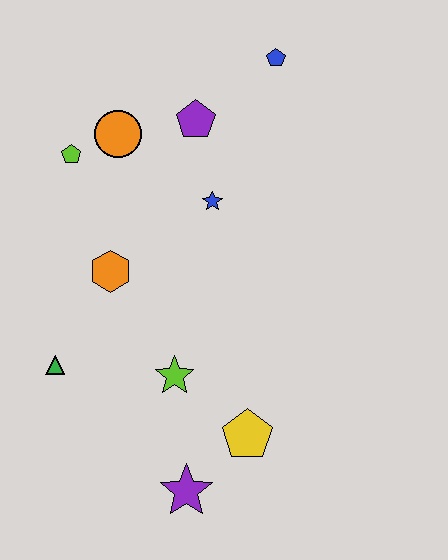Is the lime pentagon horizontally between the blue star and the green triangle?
Yes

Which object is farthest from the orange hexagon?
The blue pentagon is farthest from the orange hexagon.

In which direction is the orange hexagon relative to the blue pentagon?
The orange hexagon is below the blue pentagon.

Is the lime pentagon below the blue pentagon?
Yes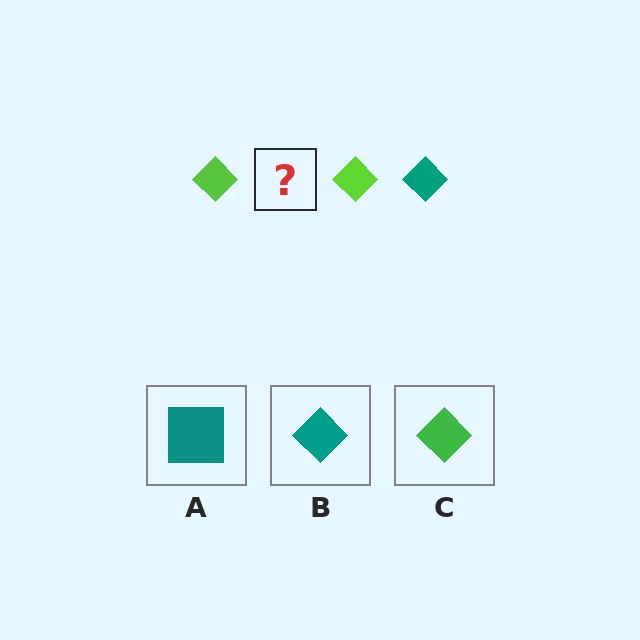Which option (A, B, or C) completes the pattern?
B.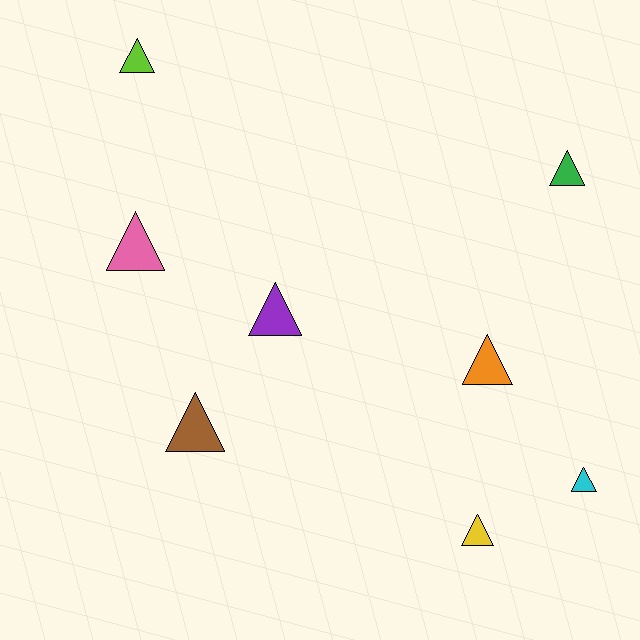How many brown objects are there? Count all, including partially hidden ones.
There is 1 brown object.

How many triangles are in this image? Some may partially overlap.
There are 8 triangles.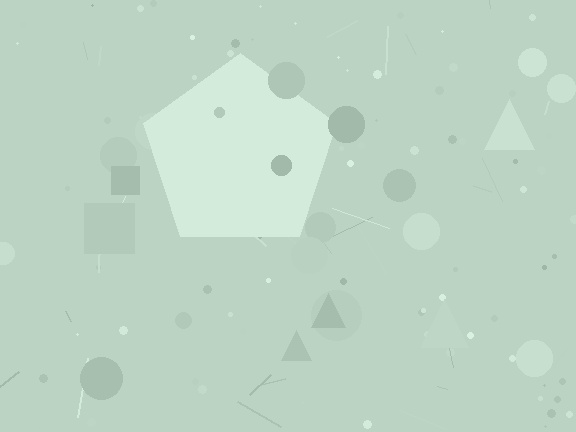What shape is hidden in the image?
A pentagon is hidden in the image.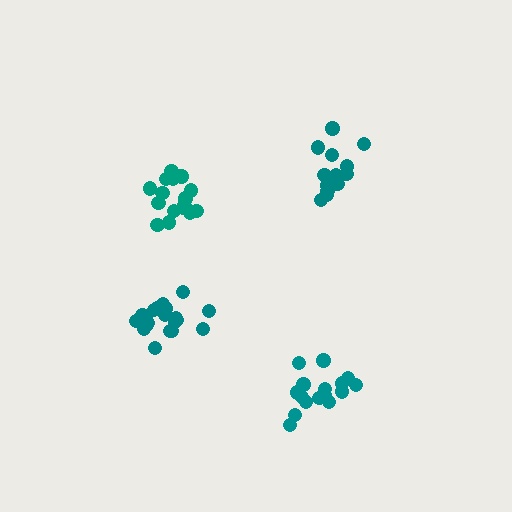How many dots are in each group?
Group 1: 14 dots, Group 2: 16 dots, Group 3: 20 dots, Group 4: 17 dots (67 total).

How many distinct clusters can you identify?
There are 4 distinct clusters.